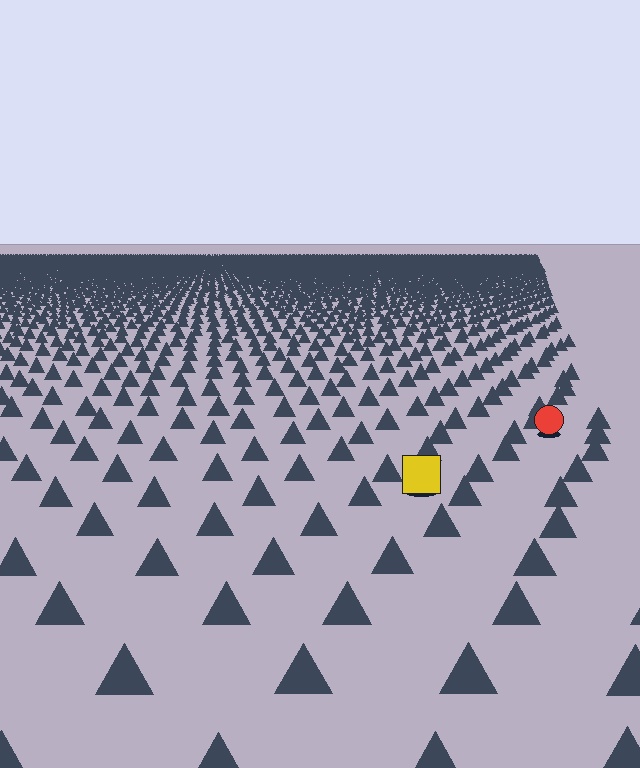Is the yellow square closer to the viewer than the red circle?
Yes. The yellow square is closer — you can tell from the texture gradient: the ground texture is coarser near it.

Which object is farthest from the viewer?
The red circle is farthest from the viewer. It appears smaller and the ground texture around it is denser.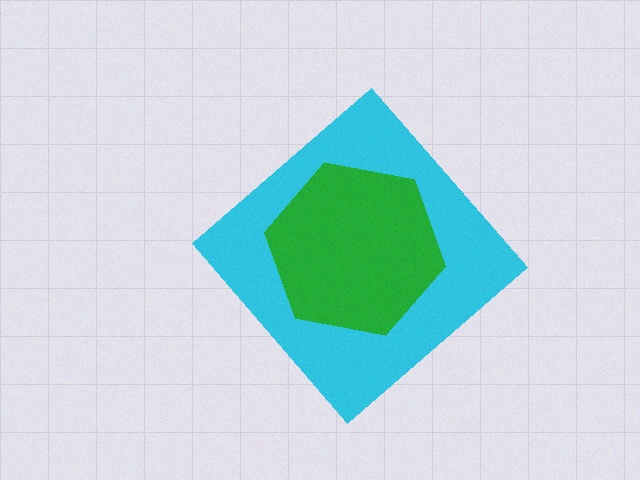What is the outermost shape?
The cyan diamond.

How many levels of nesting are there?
2.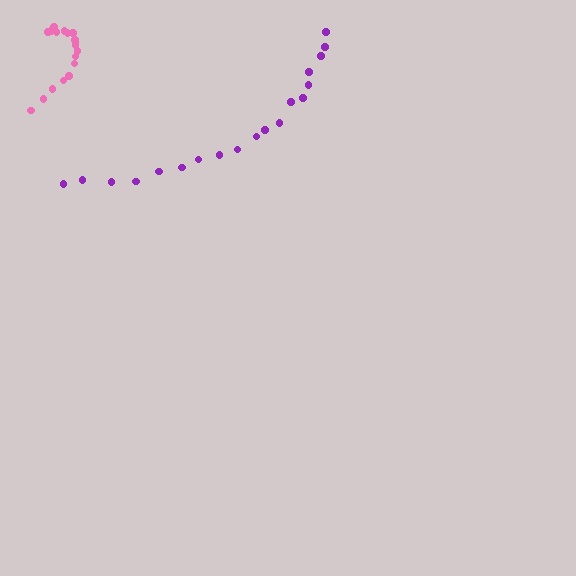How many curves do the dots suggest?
There are 2 distinct paths.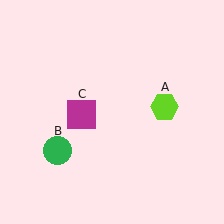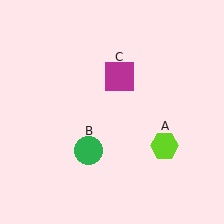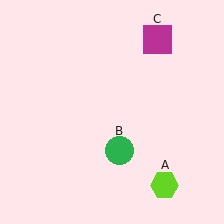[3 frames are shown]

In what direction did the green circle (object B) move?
The green circle (object B) moved right.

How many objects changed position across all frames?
3 objects changed position: lime hexagon (object A), green circle (object B), magenta square (object C).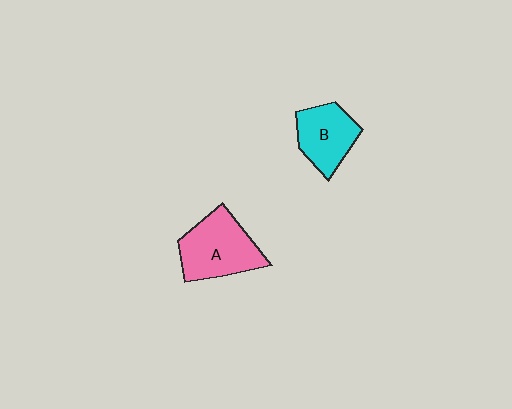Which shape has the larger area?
Shape A (pink).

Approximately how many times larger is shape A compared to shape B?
Approximately 1.3 times.